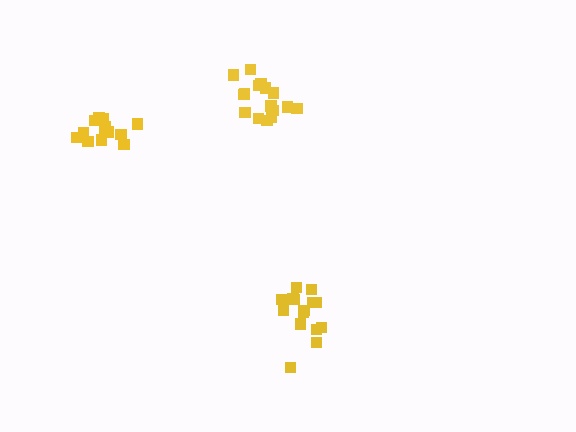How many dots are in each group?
Group 1: 13 dots, Group 2: 16 dots, Group 3: 16 dots (45 total).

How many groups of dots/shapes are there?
There are 3 groups.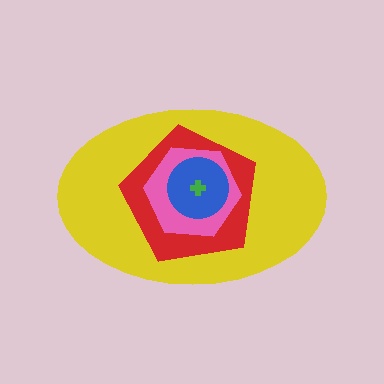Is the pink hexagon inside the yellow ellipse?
Yes.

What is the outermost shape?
The yellow ellipse.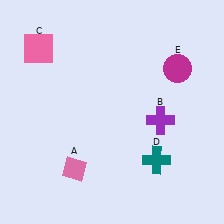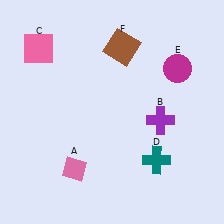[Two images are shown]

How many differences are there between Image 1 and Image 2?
There is 1 difference between the two images.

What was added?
A brown square (F) was added in Image 2.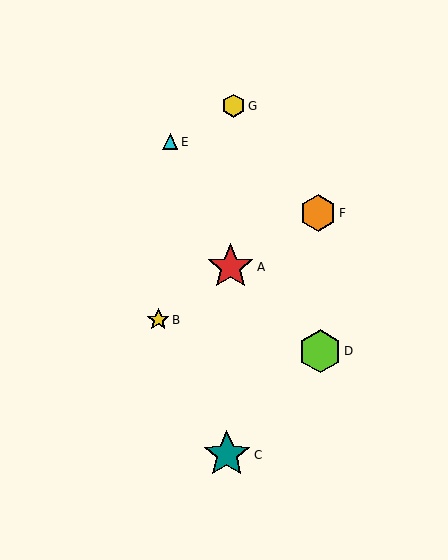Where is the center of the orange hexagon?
The center of the orange hexagon is at (318, 213).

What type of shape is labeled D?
Shape D is a lime hexagon.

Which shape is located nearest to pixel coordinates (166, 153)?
The cyan triangle (labeled E) at (170, 142) is nearest to that location.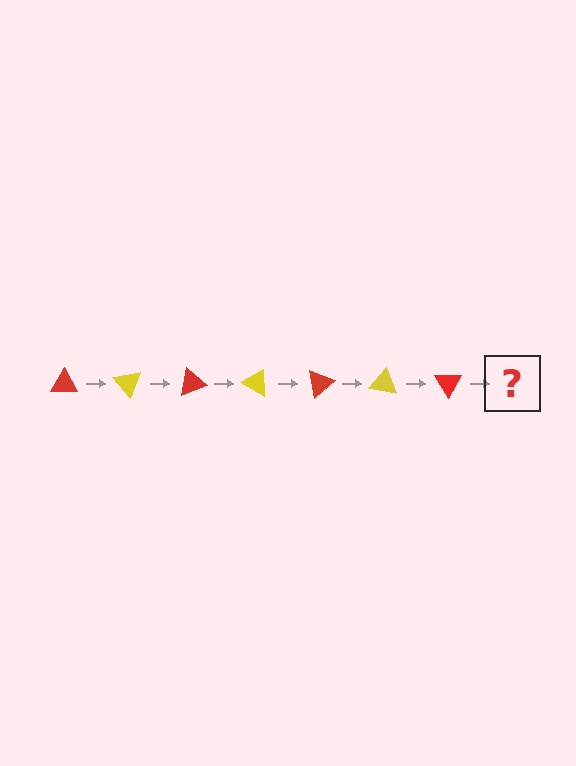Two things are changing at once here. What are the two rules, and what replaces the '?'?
The two rules are that it rotates 50 degrees each step and the color cycles through red and yellow. The '?' should be a yellow triangle, rotated 350 degrees from the start.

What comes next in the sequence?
The next element should be a yellow triangle, rotated 350 degrees from the start.